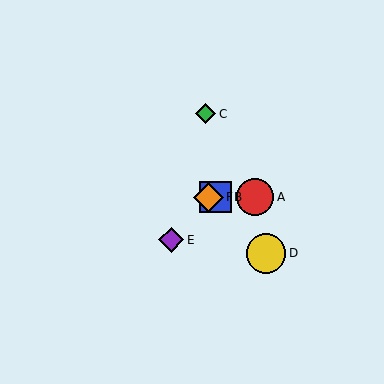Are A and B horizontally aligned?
Yes, both are at y≈197.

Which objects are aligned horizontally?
Objects A, B, F are aligned horizontally.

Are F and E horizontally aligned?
No, F is at y≈197 and E is at y≈240.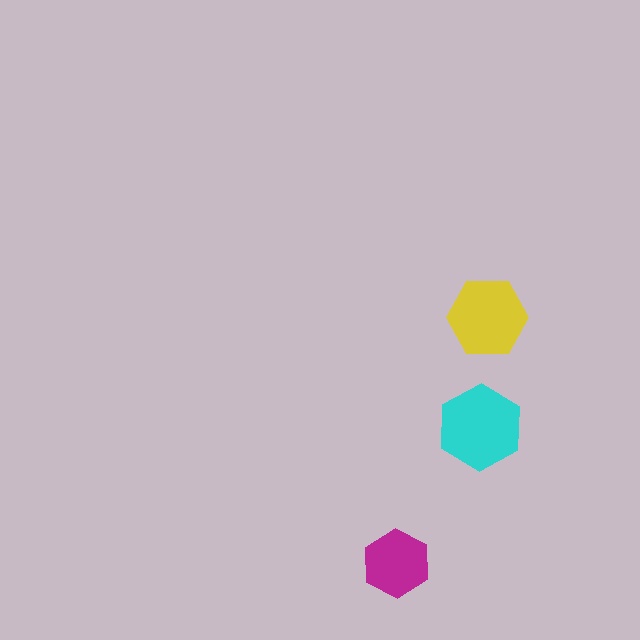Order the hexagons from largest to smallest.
the cyan one, the yellow one, the magenta one.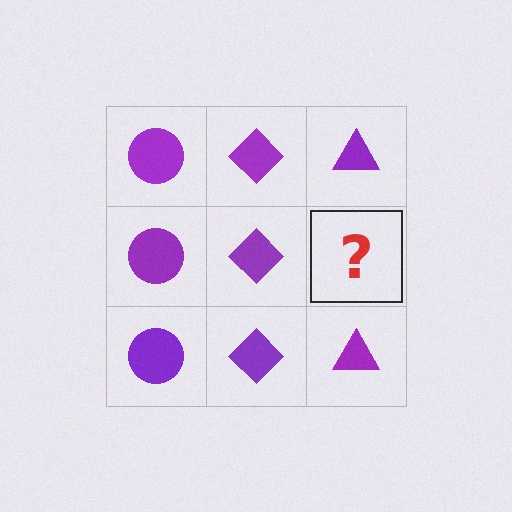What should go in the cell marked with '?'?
The missing cell should contain a purple triangle.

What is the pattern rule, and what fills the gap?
The rule is that each column has a consistent shape. The gap should be filled with a purple triangle.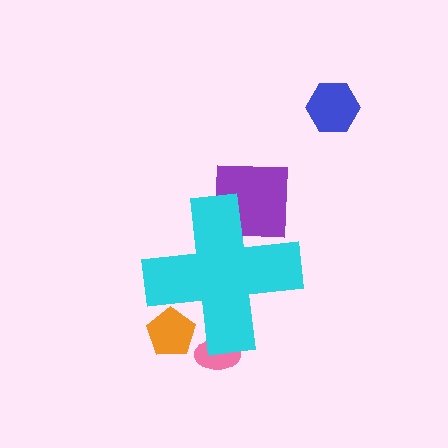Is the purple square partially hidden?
Yes, the purple square is partially hidden behind the cyan cross.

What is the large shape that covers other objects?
A cyan cross.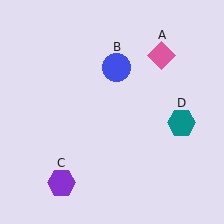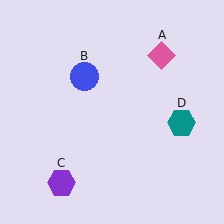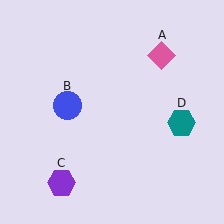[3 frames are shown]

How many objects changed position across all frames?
1 object changed position: blue circle (object B).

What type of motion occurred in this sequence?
The blue circle (object B) rotated counterclockwise around the center of the scene.